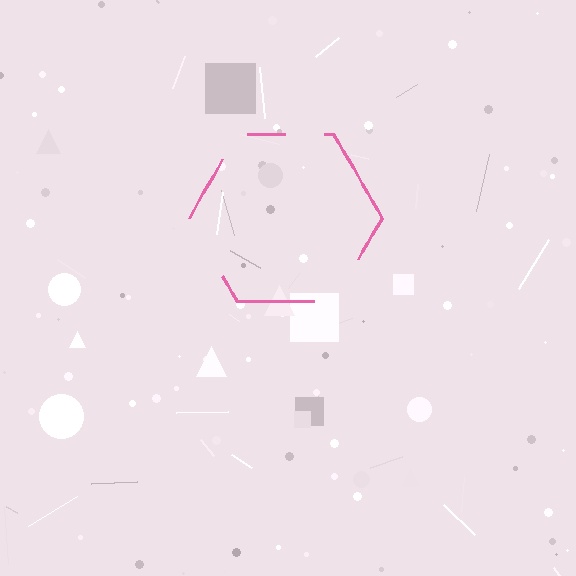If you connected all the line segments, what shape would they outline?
They would outline a hexagon.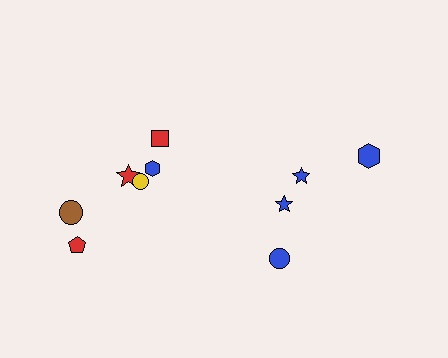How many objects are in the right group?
There are 4 objects.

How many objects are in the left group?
There are 6 objects.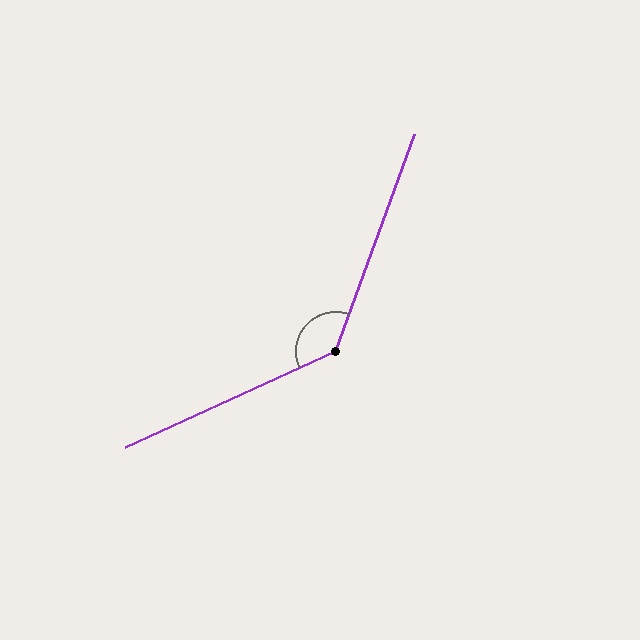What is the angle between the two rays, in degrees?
Approximately 134 degrees.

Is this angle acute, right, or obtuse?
It is obtuse.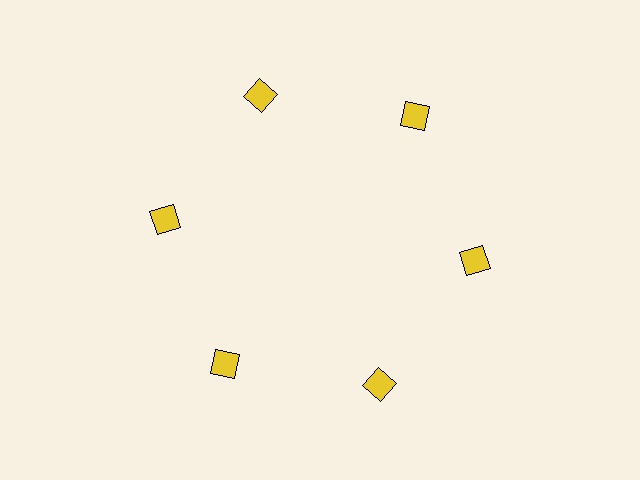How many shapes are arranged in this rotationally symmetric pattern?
There are 6 shapes, arranged in 6 groups of 1.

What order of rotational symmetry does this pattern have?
This pattern has 6-fold rotational symmetry.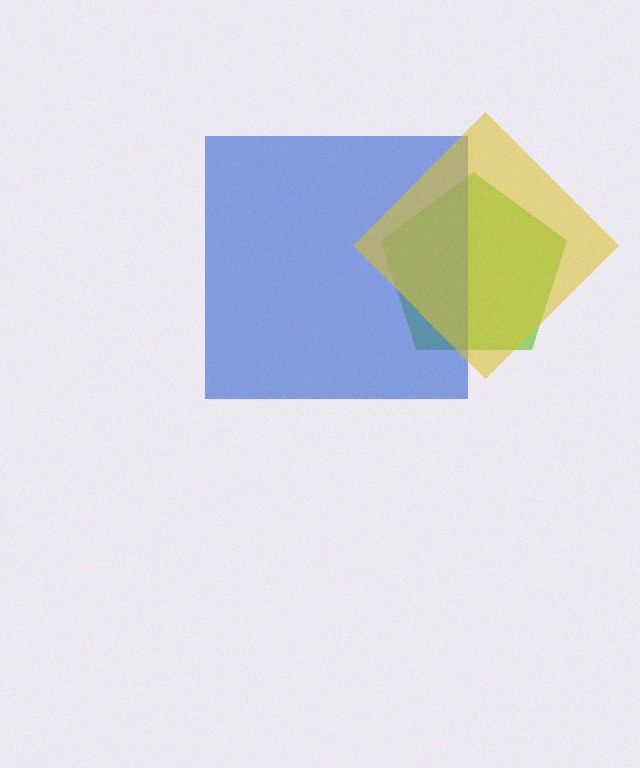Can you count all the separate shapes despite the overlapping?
Yes, there are 3 separate shapes.